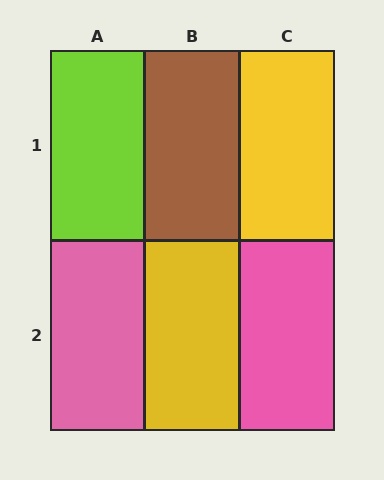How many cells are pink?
2 cells are pink.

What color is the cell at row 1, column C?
Yellow.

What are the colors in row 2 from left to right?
Pink, yellow, pink.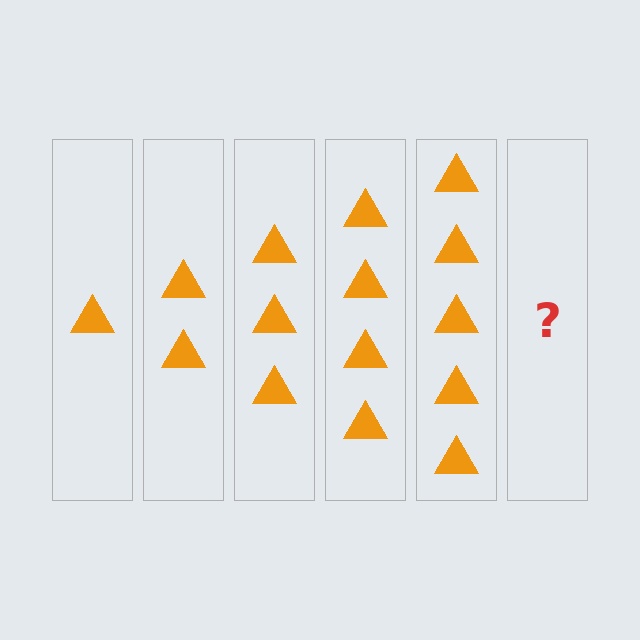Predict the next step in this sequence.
The next step is 6 triangles.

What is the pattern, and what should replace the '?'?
The pattern is that each step adds one more triangle. The '?' should be 6 triangles.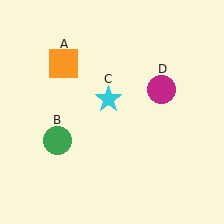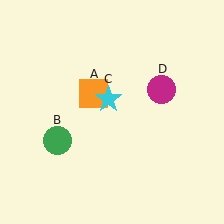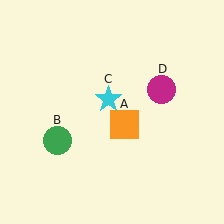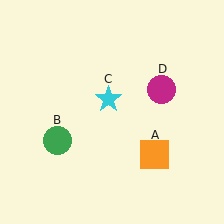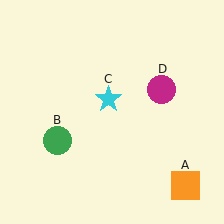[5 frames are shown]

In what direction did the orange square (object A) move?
The orange square (object A) moved down and to the right.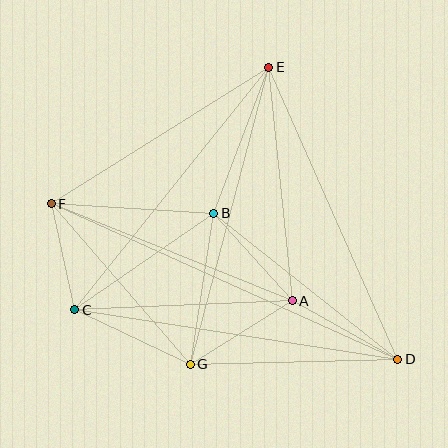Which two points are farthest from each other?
Points D and F are farthest from each other.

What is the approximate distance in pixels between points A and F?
The distance between A and F is approximately 260 pixels.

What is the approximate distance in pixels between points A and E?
The distance between A and E is approximately 235 pixels.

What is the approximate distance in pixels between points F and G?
The distance between F and G is approximately 212 pixels.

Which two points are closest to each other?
Points C and F are closest to each other.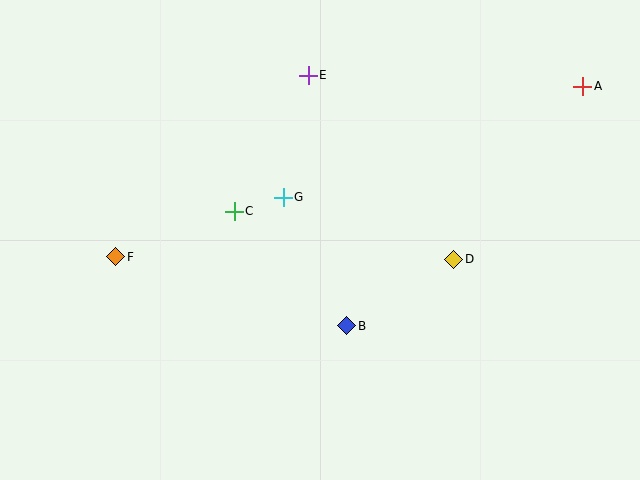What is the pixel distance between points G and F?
The distance between G and F is 177 pixels.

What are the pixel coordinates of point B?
Point B is at (347, 326).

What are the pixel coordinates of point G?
Point G is at (283, 197).